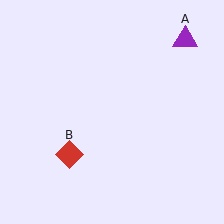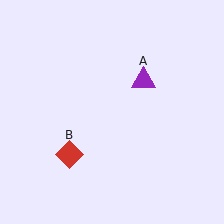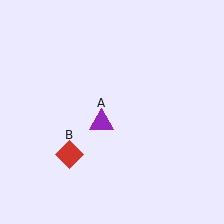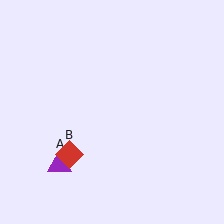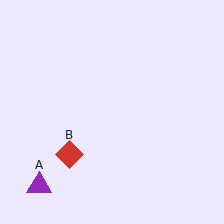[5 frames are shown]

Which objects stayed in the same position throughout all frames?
Red diamond (object B) remained stationary.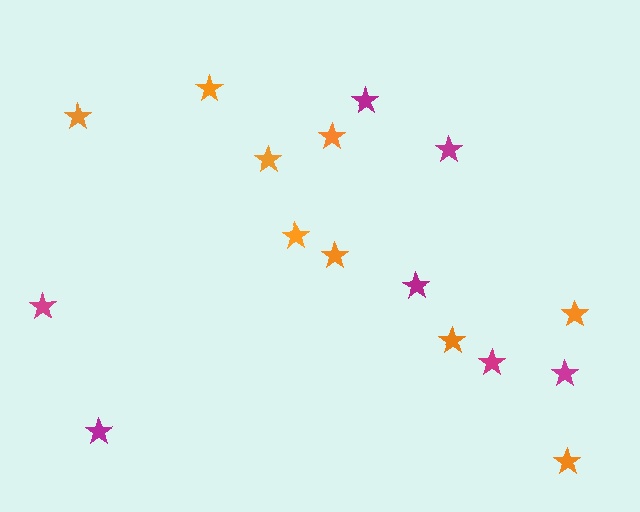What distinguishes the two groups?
There are 2 groups: one group of orange stars (9) and one group of magenta stars (7).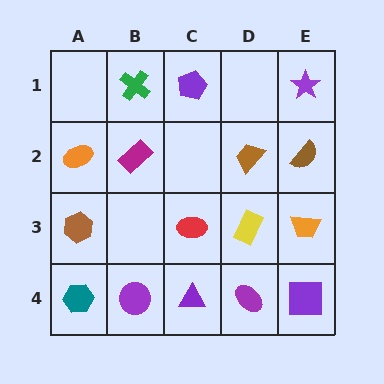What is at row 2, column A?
An orange ellipse.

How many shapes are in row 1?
3 shapes.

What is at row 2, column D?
A brown trapezoid.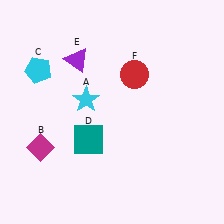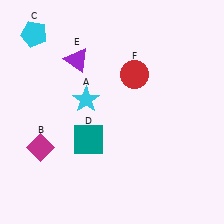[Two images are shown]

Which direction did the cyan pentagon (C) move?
The cyan pentagon (C) moved up.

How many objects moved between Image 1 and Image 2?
1 object moved between the two images.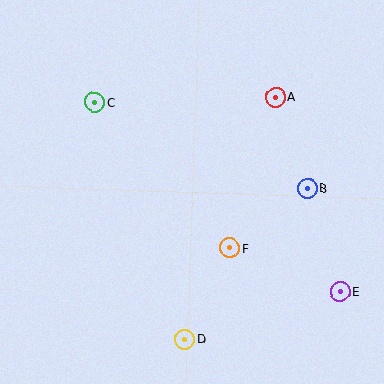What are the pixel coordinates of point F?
Point F is at (230, 248).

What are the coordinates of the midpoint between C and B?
The midpoint between C and B is at (201, 145).